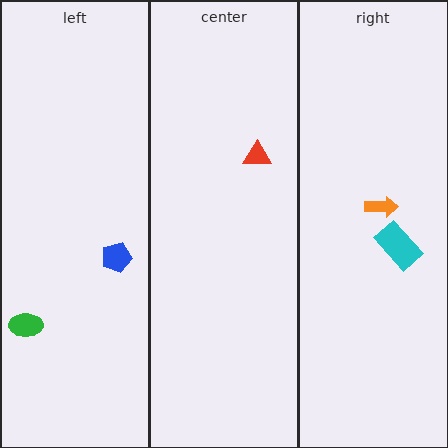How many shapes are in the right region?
2.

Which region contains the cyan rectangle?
The right region.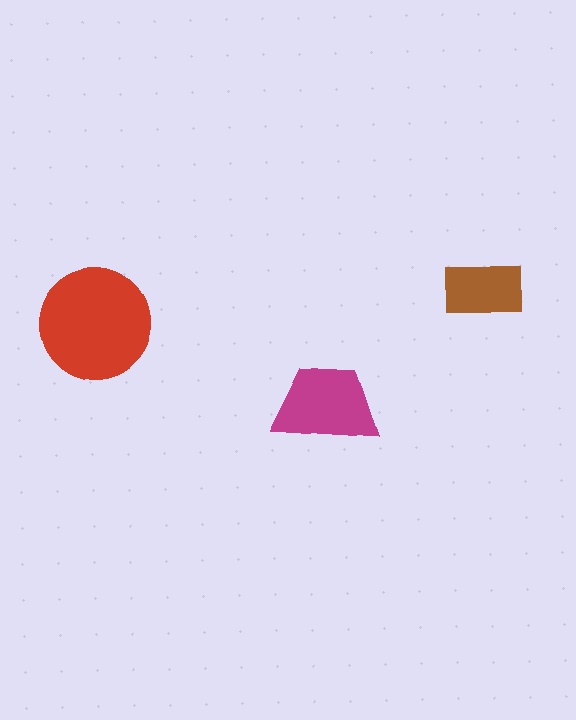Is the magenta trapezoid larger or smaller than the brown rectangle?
Larger.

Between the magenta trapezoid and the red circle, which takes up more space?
The red circle.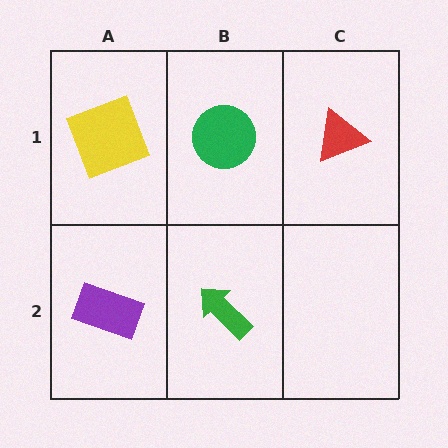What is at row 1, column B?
A green circle.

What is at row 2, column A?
A purple rectangle.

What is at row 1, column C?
A red triangle.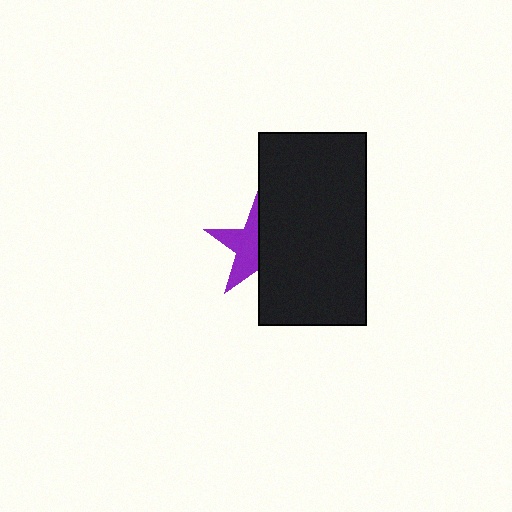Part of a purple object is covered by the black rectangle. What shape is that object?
It is a star.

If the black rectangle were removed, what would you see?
You would see the complete purple star.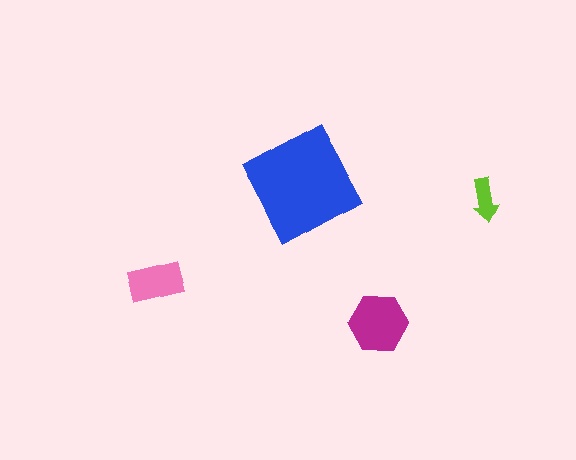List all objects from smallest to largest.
The lime arrow, the pink rectangle, the magenta hexagon, the blue diamond.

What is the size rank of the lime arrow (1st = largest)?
4th.